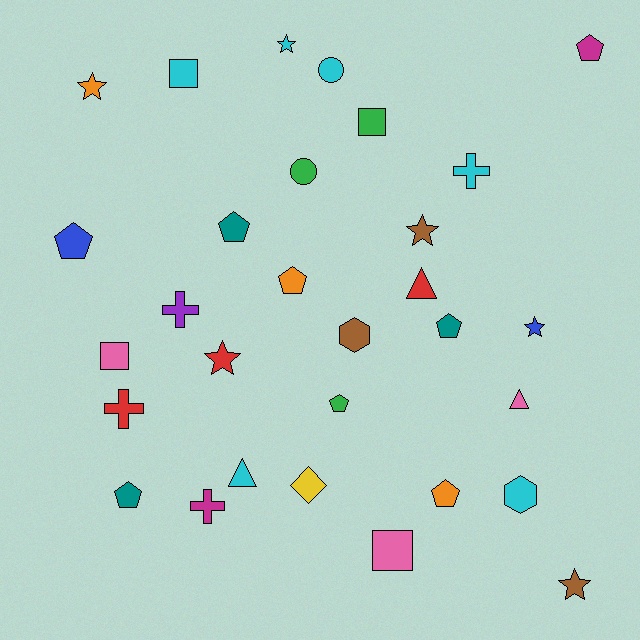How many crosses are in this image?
There are 4 crosses.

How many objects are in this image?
There are 30 objects.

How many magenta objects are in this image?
There are 2 magenta objects.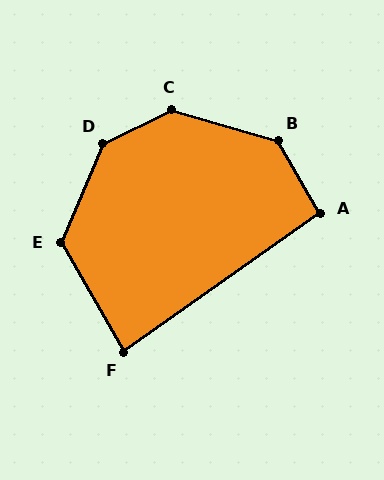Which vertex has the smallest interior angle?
F, at approximately 85 degrees.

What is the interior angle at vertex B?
Approximately 136 degrees (obtuse).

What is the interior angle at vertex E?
Approximately 127 degrees (obtuse).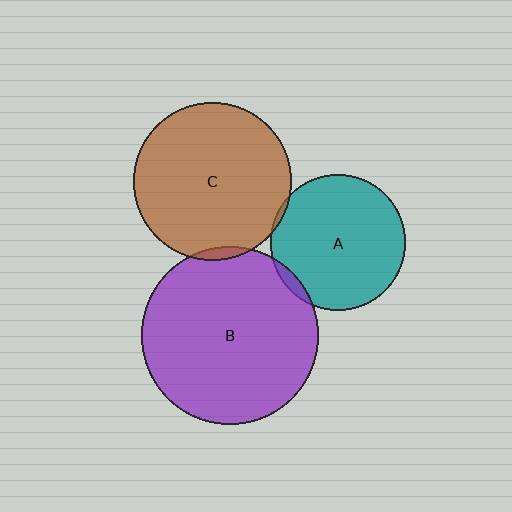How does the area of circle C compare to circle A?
Approximately 1.4 times.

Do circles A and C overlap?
Yes.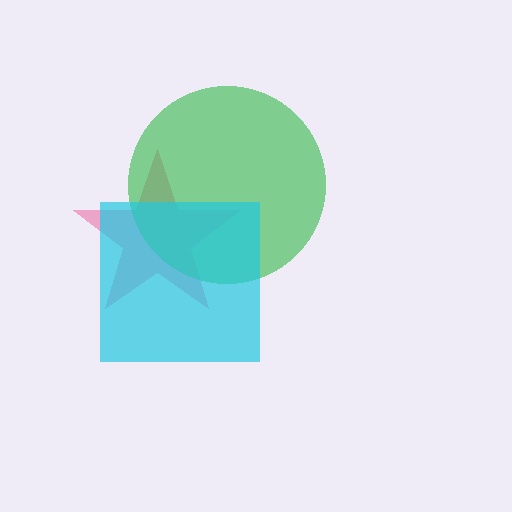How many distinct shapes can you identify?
There are 3 distinct shapes: a pink star, a green circle, a cyan square.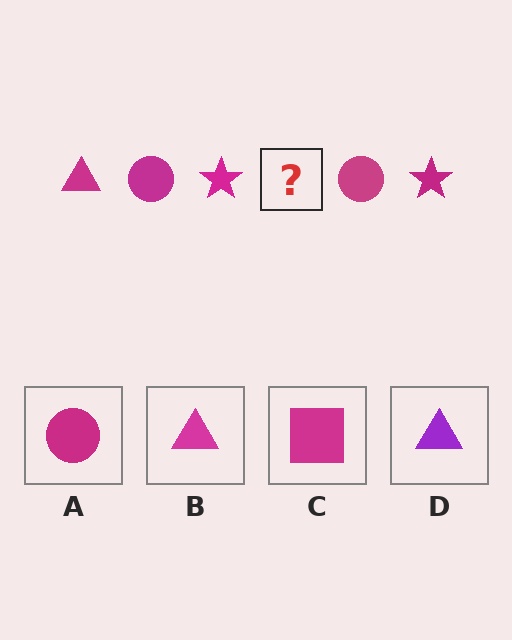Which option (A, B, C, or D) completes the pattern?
B.